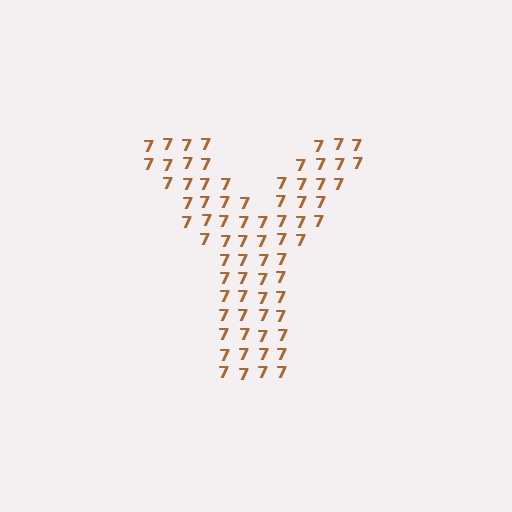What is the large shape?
The large shape is the letter Y.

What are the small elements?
The small elements are digit 7's.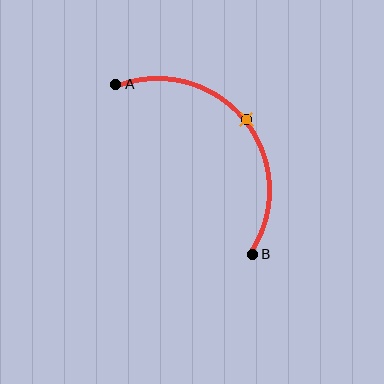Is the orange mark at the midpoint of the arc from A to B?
Yes. The orange mark lies on the arc at equal arc-length from both A and B — it is the arc midpoint.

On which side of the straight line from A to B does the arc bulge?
The arc bulges above and to the right of the straight line connecting A and B.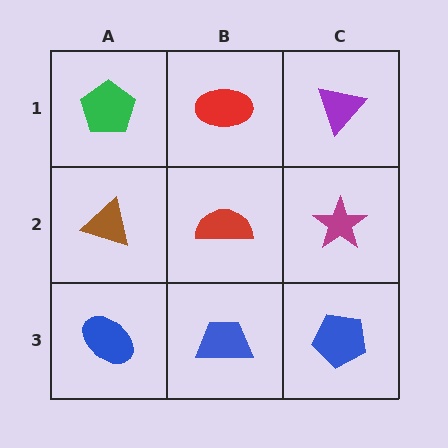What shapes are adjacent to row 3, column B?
A red semicircle (row 2, column B), a blue ellipse (row 3, column A), a blue pentagon (row 3, column C).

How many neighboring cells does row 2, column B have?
4.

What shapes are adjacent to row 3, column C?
A magenta star (row 2, column C), a blue trapezoid (row 3, column B).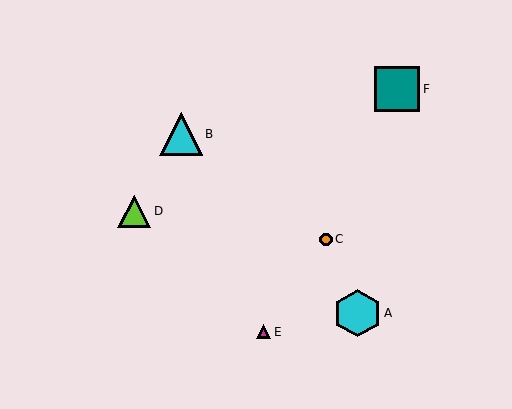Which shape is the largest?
The cyan hexagon (labeled A) is the largest.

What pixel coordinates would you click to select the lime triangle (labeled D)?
Click at (134, 211) to select the lime triangle D.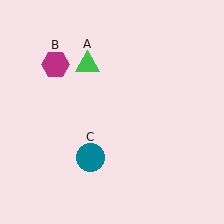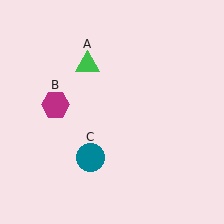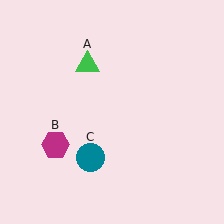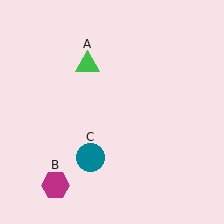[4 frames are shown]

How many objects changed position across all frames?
1 object changed position: magenta hexagon (object B).